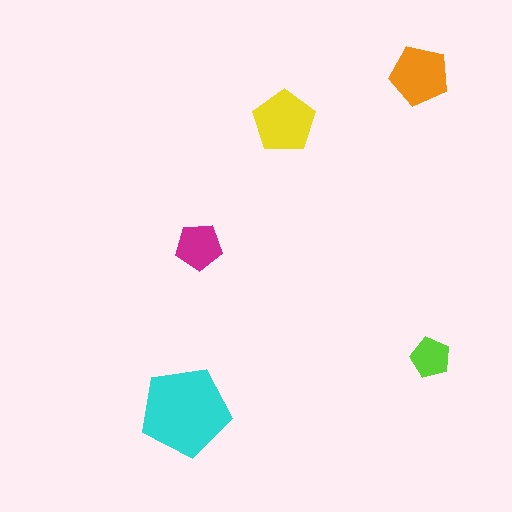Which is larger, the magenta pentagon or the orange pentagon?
The orange one.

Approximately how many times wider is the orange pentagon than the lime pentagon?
About 1.5 times wider.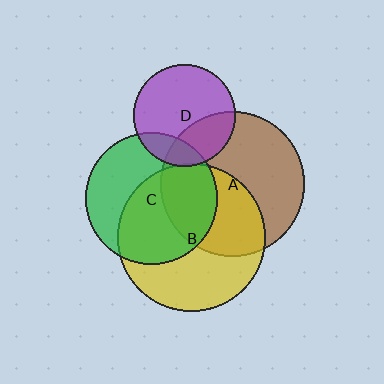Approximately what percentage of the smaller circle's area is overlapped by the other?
Approximately 55%.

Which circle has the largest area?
Circle B (yellow).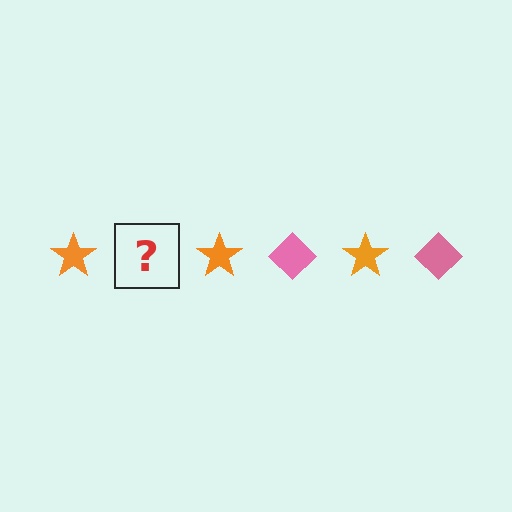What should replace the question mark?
The question mark should be replaced with a pink diamond.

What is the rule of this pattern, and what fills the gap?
The rule is that the pattern alternates between orange star and pink diamond. The gap should be filled with a pink diamond.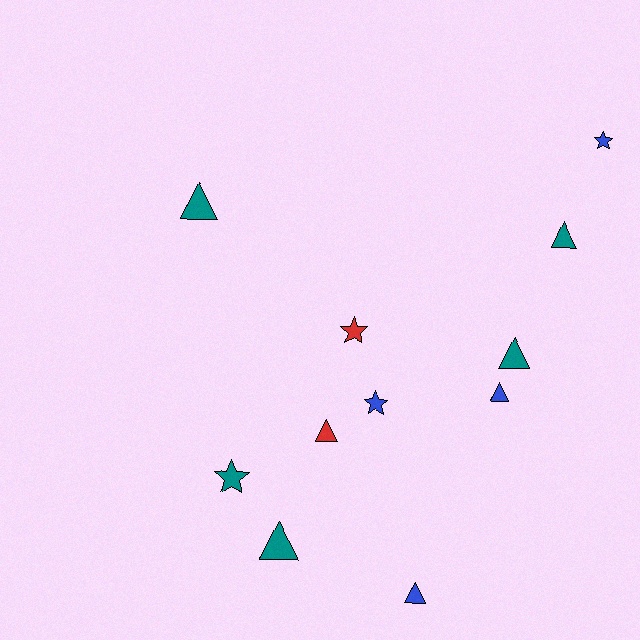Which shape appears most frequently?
Triangle, with 7 objects.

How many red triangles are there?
There is 1 red triangle.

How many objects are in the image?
There are 11 objects.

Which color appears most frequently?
Teal, with 5 objects.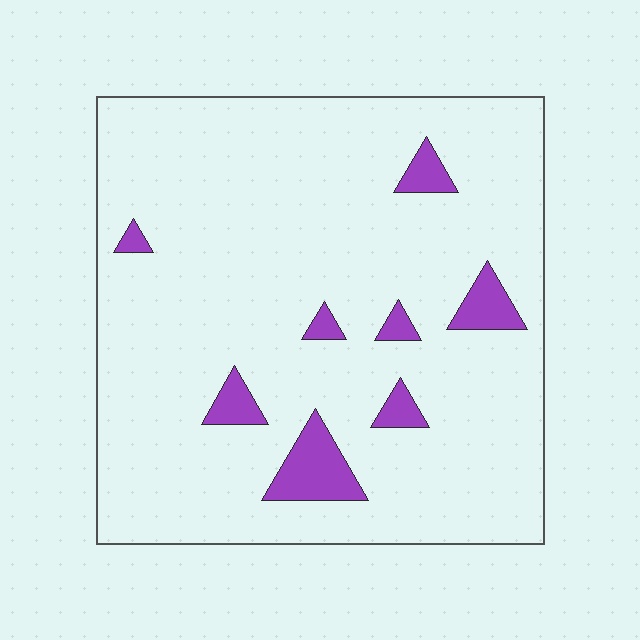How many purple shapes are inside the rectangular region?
8.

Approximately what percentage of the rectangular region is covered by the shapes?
Approximately 10%.